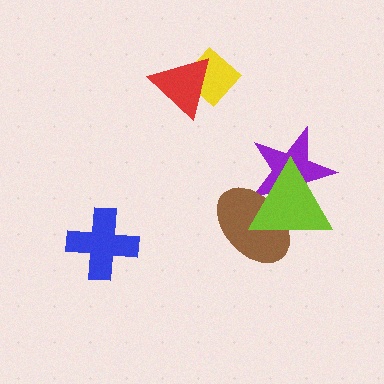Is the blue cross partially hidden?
No, no other shape covers it.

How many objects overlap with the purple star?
2 objects overlap with the purple star.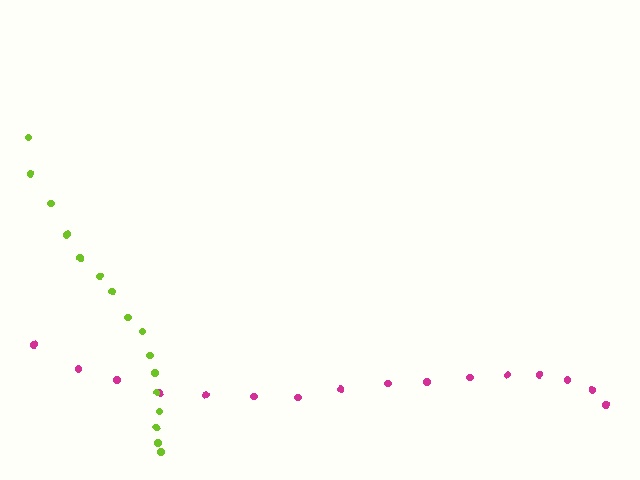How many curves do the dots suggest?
There are 2 distinct paths.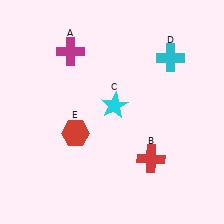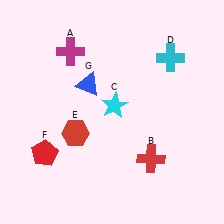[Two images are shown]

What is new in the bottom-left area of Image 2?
A red pentagon (F) was added in the bottom-left area of Image 2.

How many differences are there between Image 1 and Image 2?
There are 2 differences between the two images.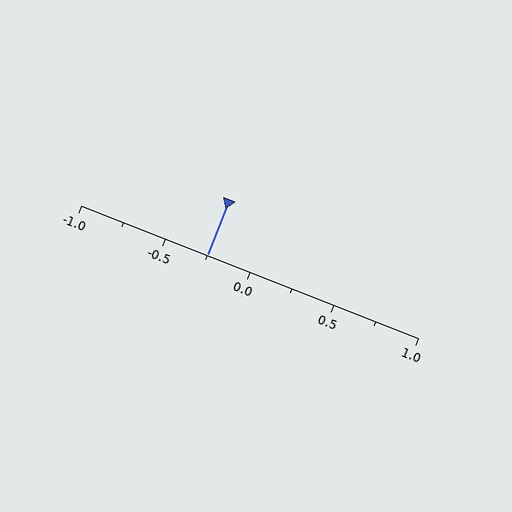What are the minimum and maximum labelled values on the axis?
The axis runs from -1.0 to 1.0.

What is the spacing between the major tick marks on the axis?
The major ticks are spaced 0.5 apart.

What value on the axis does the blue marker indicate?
The marker indicates approximately -0.25.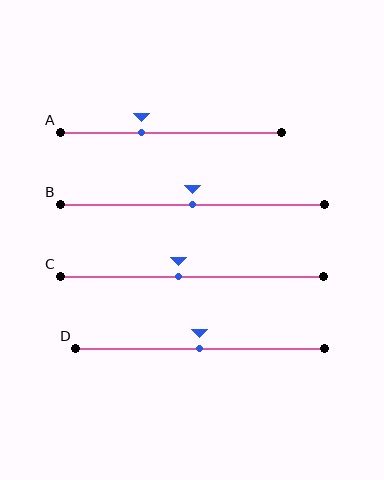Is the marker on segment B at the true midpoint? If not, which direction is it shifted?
Yes, the marker on segment B is at the true midpoint.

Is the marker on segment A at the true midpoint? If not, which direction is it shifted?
No, the marker on segment A is shifted to the left by about 13% of the segment length.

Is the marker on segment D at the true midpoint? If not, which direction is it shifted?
Yes, the marker on segment D is at the true midpoint.